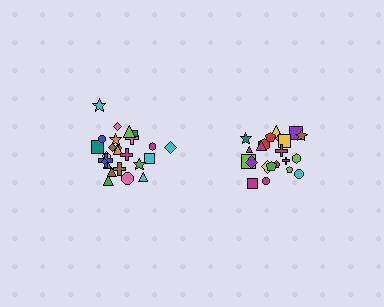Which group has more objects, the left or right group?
The left group.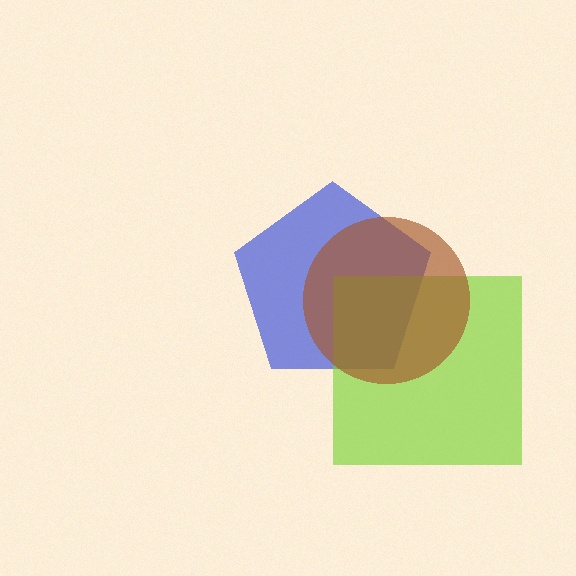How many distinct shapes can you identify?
There are 3 distinct shapes: a blue pentagon, a lime square, a brown circle.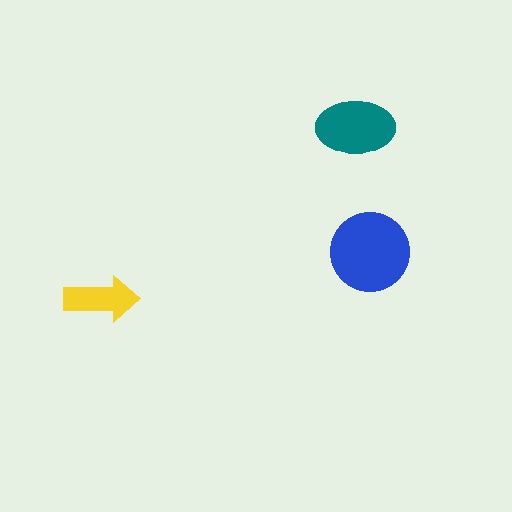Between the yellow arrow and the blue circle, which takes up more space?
The blue circle.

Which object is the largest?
The blue circle.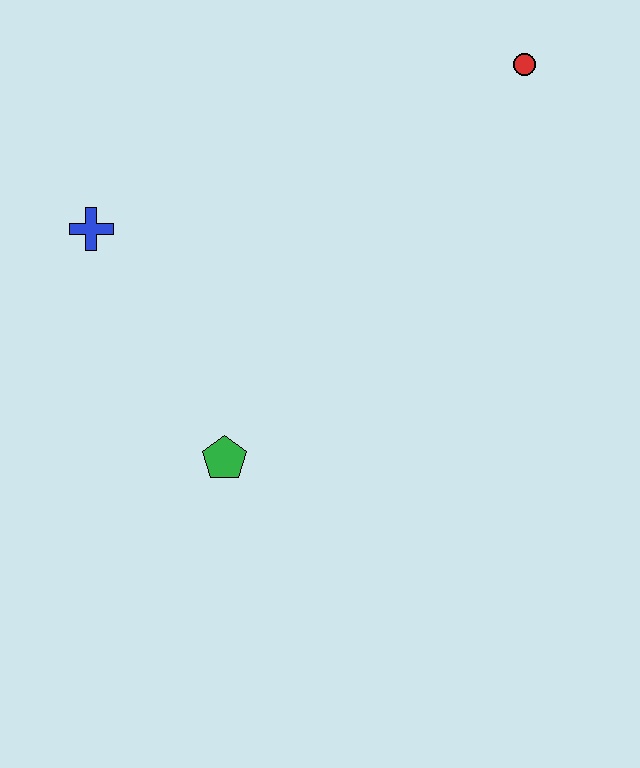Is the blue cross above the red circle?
No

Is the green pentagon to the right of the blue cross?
Yes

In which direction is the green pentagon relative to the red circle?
The green pentagon is below the red circle.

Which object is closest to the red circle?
The blue cross is closest to the red circle.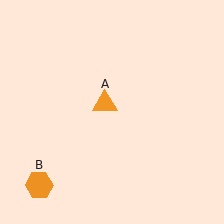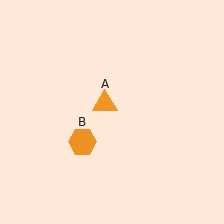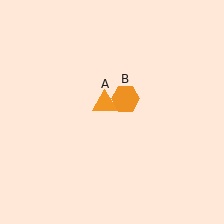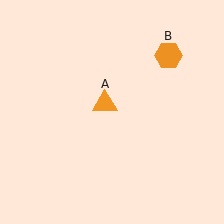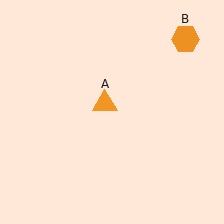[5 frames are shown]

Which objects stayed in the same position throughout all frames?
Orange triangle (object A) remained stationary.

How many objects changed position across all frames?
1 object changed position: orange hexagon (object B).